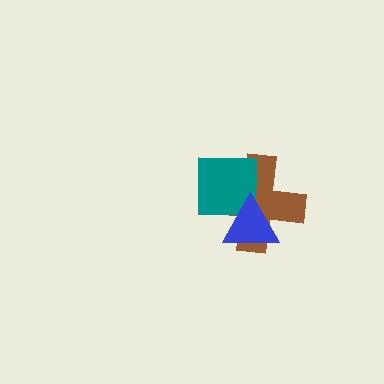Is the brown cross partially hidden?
Yes, it is partially covered by another shape.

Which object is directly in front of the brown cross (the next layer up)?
The teal square is directly in front of the brown cross.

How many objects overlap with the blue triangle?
2 objects overlap with the blue triangle.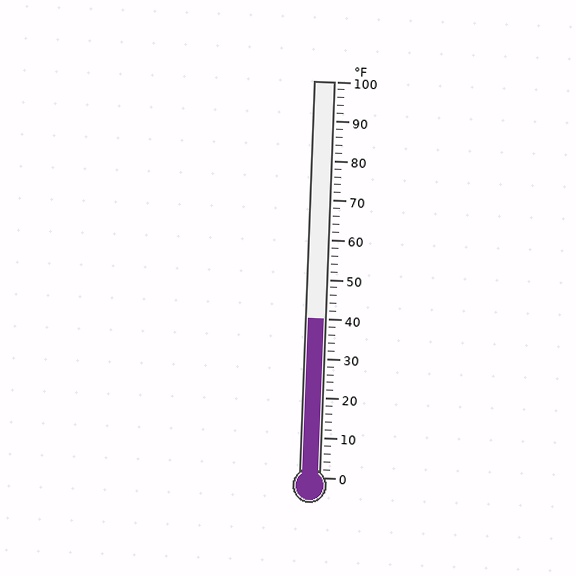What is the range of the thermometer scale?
The thermometer scale ranges from 0°F to 100°F.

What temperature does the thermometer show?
The thermometer shows approximately 40°F.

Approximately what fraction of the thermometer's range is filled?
The thermometer is filled to approximately 40% of its range.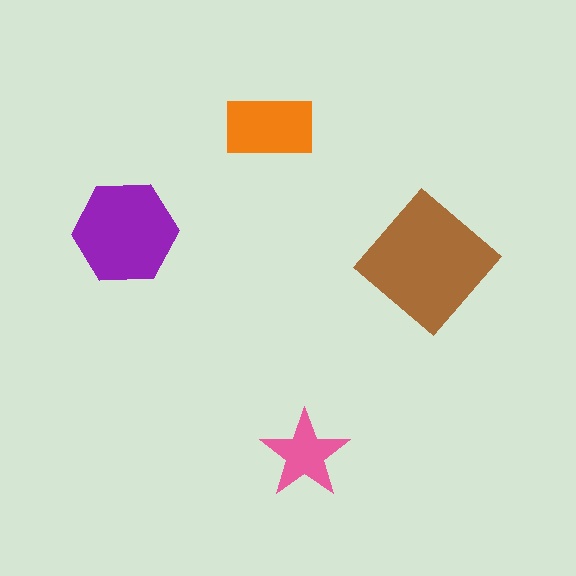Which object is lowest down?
The pink star is bottommost.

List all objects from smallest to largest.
The pink star, the orange rectangle, the purple hexagon, the brown diamond.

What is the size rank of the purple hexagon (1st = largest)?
2nd.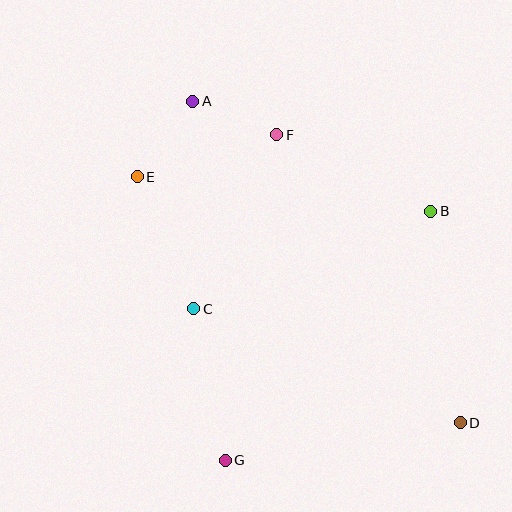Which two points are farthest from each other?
Points A and D are farthest from each other.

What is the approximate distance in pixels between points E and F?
The distance between E and F is approximately 146 pixels.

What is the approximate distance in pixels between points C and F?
The distance between C and F is approximately 193 pixels.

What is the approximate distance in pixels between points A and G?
The distance between A and G is approximately 360 pixels.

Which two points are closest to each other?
Points A and F are closest to each other.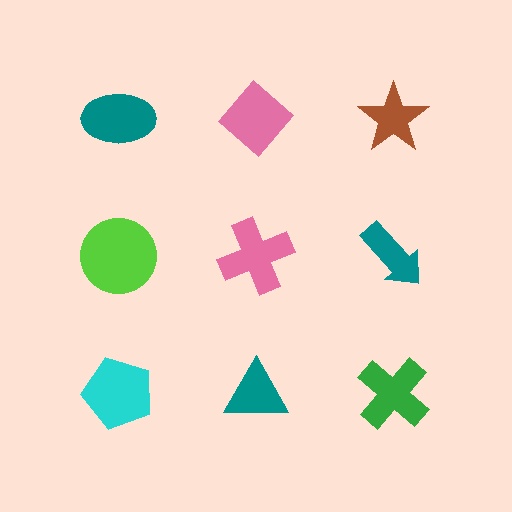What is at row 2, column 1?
A lime circle.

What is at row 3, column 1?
A cyan pentagon.